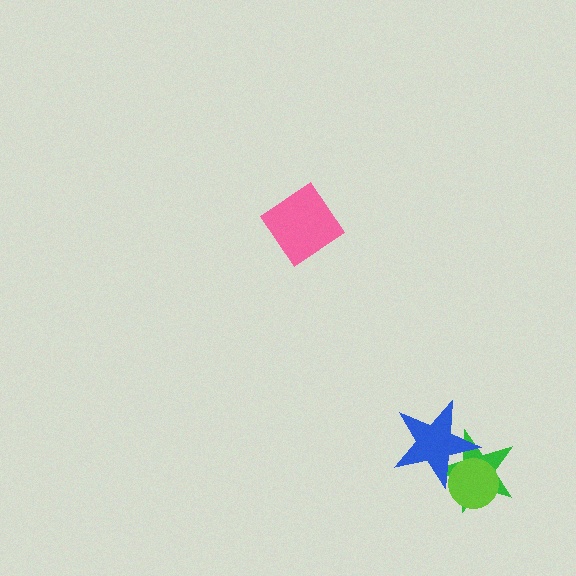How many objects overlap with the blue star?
2 objects overlap with the blue star.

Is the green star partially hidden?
Yes, it is partially covered by another shape.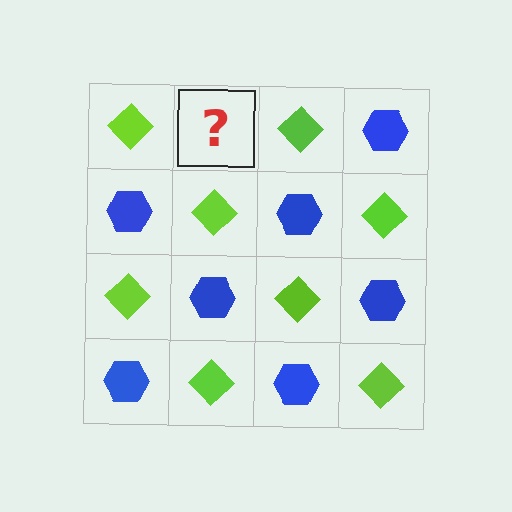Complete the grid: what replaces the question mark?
The question mark should be replaced with a blue hexagon.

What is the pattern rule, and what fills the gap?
The rule is that it alternates lime diamond and blue hexagon in a checkerboard pattern. The gap should be filled with a blue hexagon.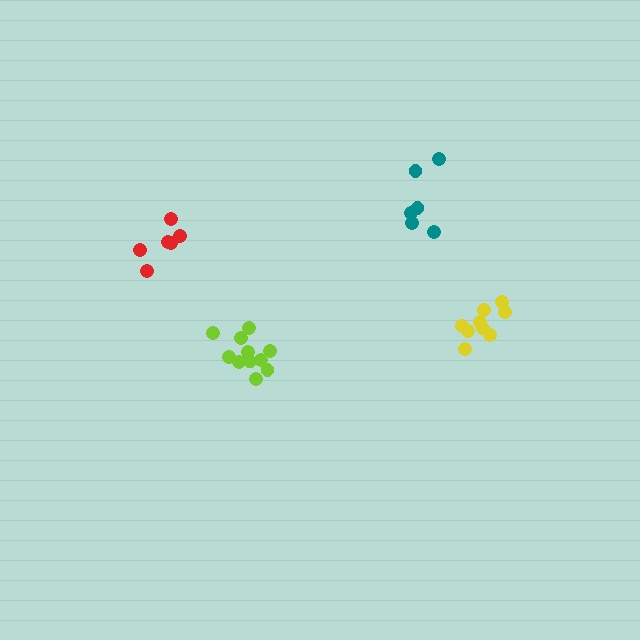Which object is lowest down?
The lime cluster is bottommost.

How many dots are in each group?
Group 1: 6 dots, Group 2: 9 dots, Group 3: 11 dots, Group 4: 6 dots (32 total).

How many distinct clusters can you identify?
There are 4 distinct clusters.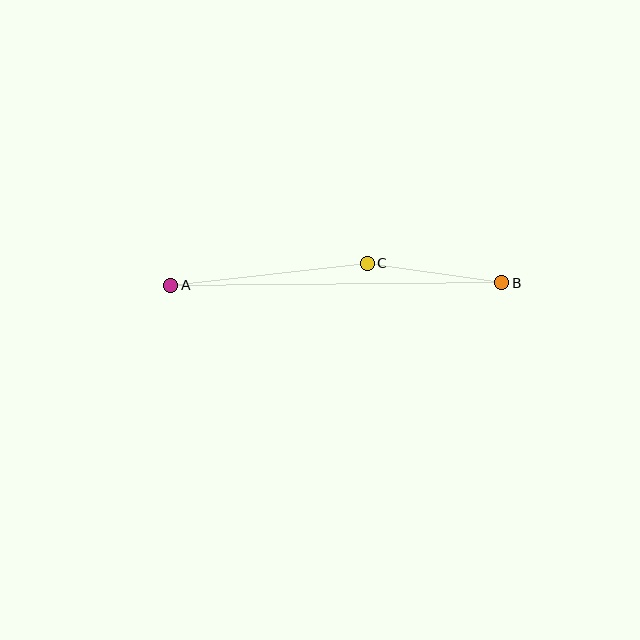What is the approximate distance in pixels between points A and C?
The distance between A and C is approximately 198 pixels.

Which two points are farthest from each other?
Points A and B are farthest from each other.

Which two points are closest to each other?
Points B and C are closest to each other.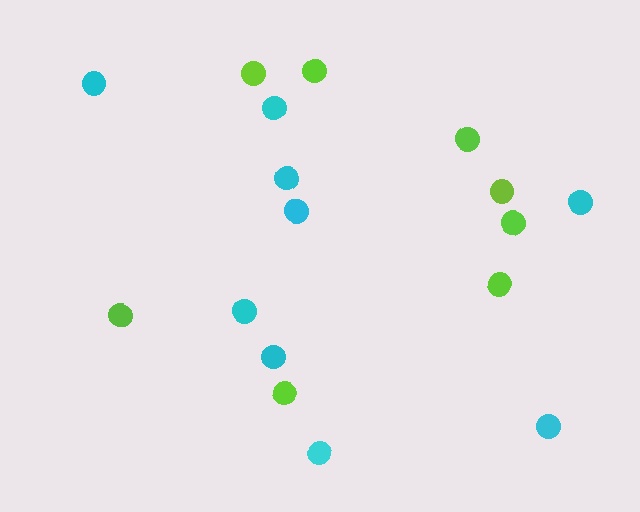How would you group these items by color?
There are 2 groups: one group of cyan circles (9) and one group of lime circles (8).